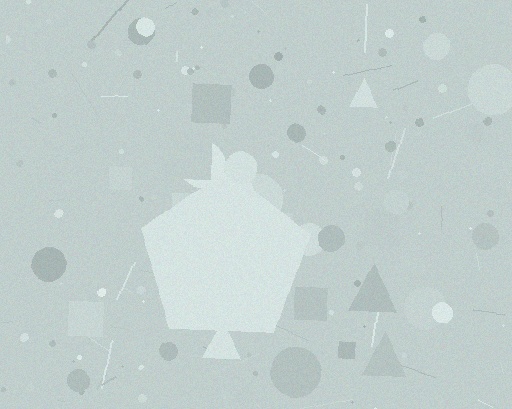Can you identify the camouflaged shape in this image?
The camouflaged shape is a pentagon.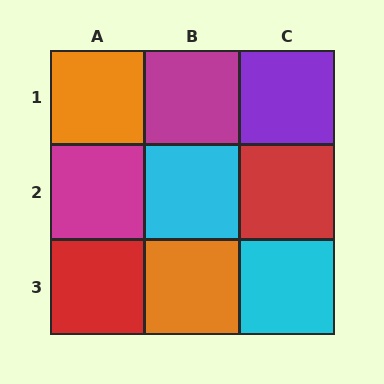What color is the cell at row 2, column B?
Cyan.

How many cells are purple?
1 cell is purple.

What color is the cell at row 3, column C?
Cyan.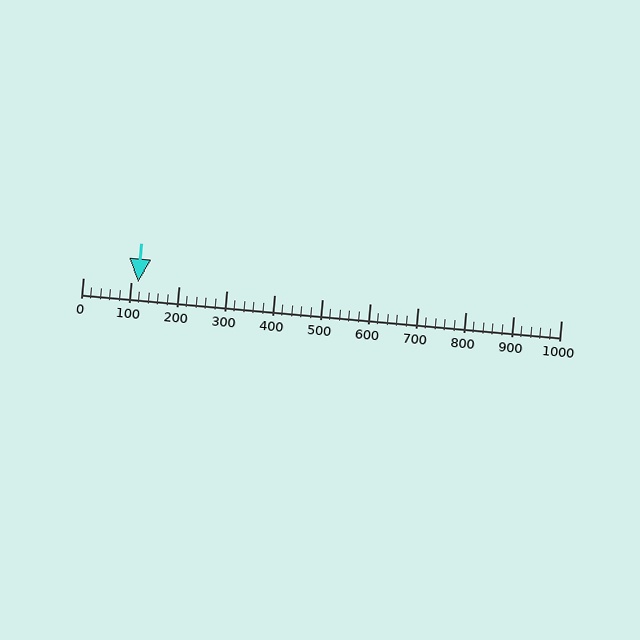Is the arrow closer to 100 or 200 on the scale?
The arrow is closer to 100.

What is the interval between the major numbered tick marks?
The major tick marks are spaced 100 units apart.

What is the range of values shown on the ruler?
The ruler shows values from 0 to 1000.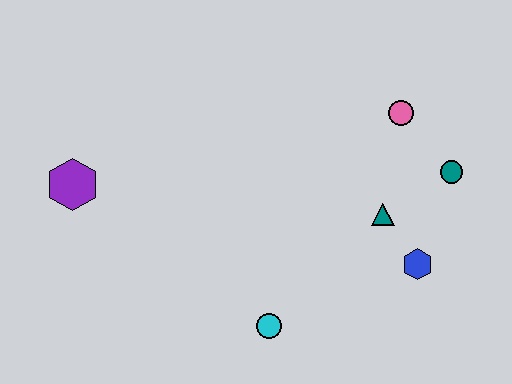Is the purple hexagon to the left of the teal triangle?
Yes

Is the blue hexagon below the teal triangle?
Yes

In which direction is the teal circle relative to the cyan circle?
The teal circle is to the right of the cyan circle.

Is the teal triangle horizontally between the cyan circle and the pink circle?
Yes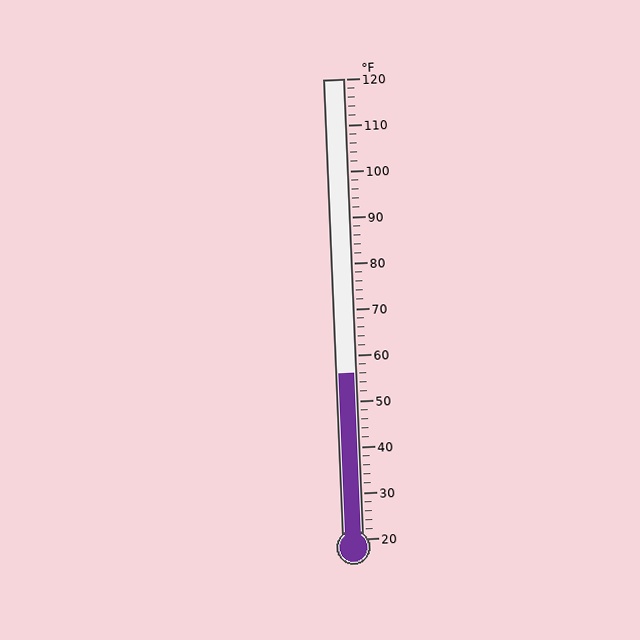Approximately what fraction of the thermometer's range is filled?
The thermometer is filled to approximately 35% of its range.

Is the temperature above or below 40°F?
The temperature is above 40°F.